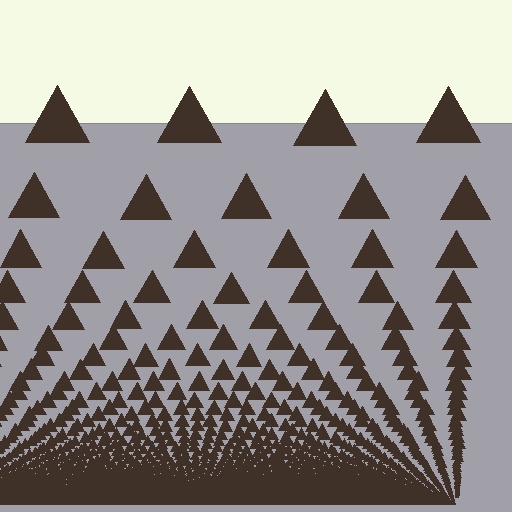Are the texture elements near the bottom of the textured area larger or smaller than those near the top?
Smaller. The gradient is inverted — elements near the bottom are smaller and denser.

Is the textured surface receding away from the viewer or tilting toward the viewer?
The surface appears to tilt toward the viewer. Texture elements get larger and sparser toward the top.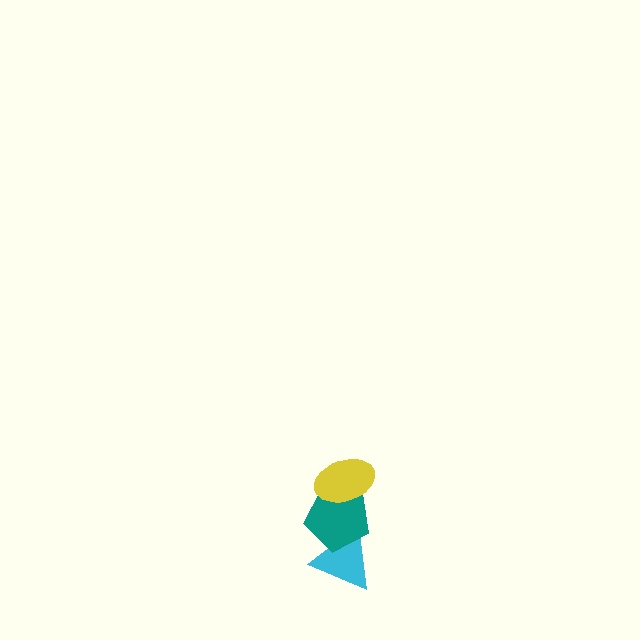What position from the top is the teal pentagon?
The teal pentagon is 2nd from the top.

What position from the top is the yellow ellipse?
The yellow ellipse is 1st from the top.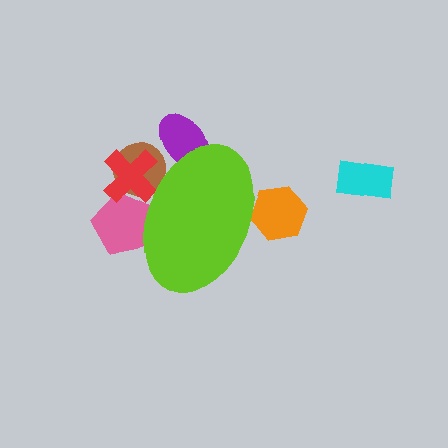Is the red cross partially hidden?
Yes, the red cross is partially hidden behind the lime ellipse.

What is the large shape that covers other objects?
A lime ellipse.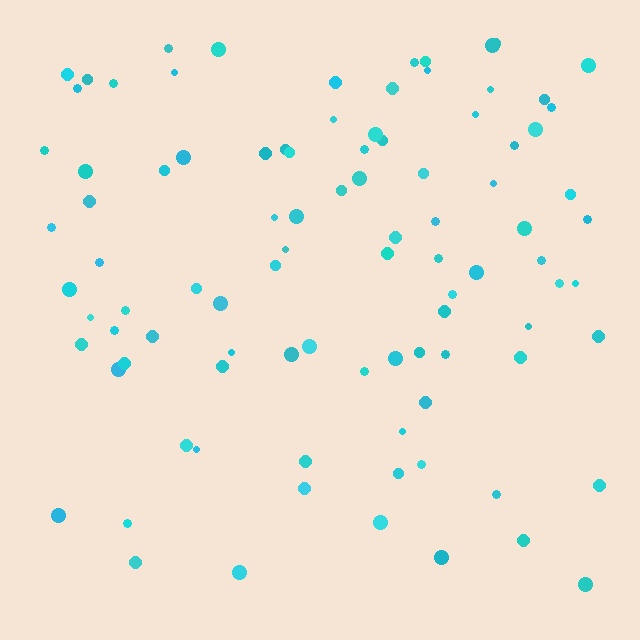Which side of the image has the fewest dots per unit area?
The bottom.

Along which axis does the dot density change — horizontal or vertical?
Vertical.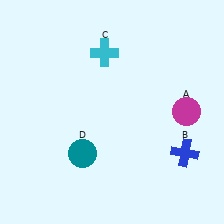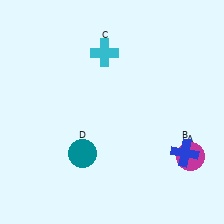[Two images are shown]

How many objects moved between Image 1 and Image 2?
1 object moved between the two images.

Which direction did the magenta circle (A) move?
The magenta circle (A) moved down.